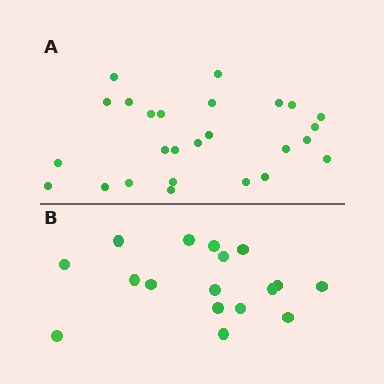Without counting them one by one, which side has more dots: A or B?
Region A (the top region) has more dots.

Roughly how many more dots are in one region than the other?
Region A has roughly 8 or so more dots than region B.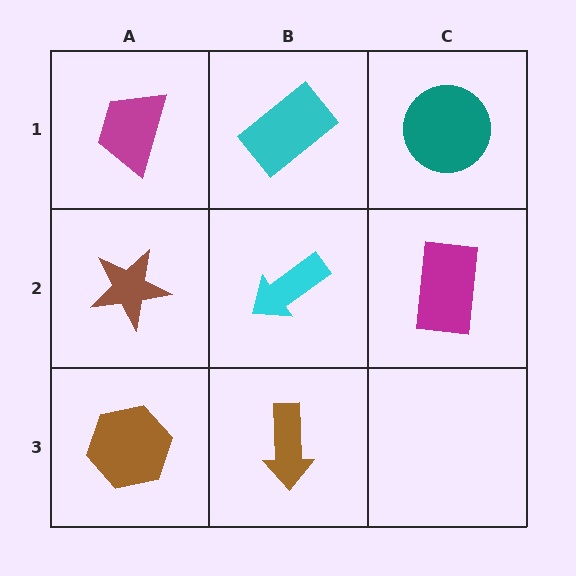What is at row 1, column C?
A teal circle.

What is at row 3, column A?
A brown hexagon.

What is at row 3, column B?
A brown arrow.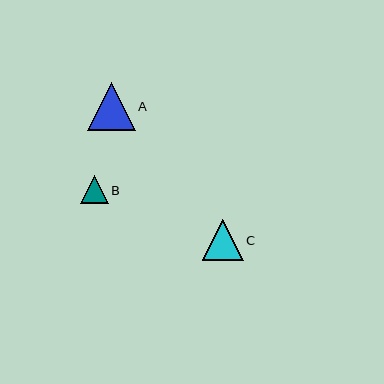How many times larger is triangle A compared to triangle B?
Triangle A is approximately 1.7 times the size of triangle B.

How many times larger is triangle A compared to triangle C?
Triangle A is approximately 1.2 times the size of triangle C.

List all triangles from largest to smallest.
From largest to smallest: A, C, B.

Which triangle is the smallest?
Triangle B is the smallest with a size of approximately 27 pixels.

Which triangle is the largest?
Triangle A is the largest with a size of approximately 48 pixels.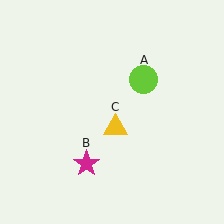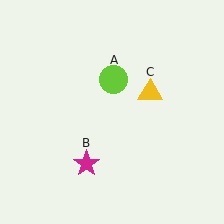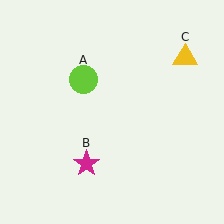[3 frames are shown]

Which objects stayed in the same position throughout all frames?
Magenta star (object B) remained stationary.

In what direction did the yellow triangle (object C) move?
The yellow triangle (object C) moved up and to the right.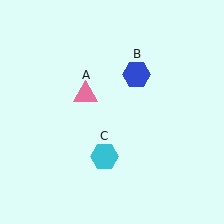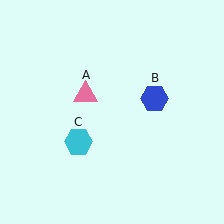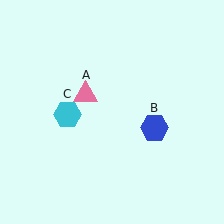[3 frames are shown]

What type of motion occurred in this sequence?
The blue hexagon (object B), cyan hexagon (object C) rotated clockwise around the center of the scene.